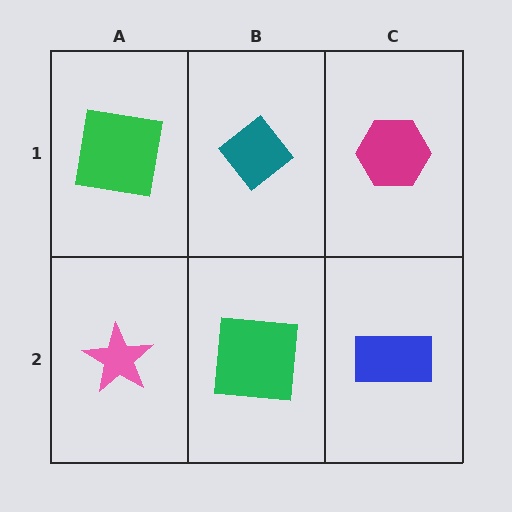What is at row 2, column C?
A blue rectangle.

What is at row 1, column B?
A teal diamond.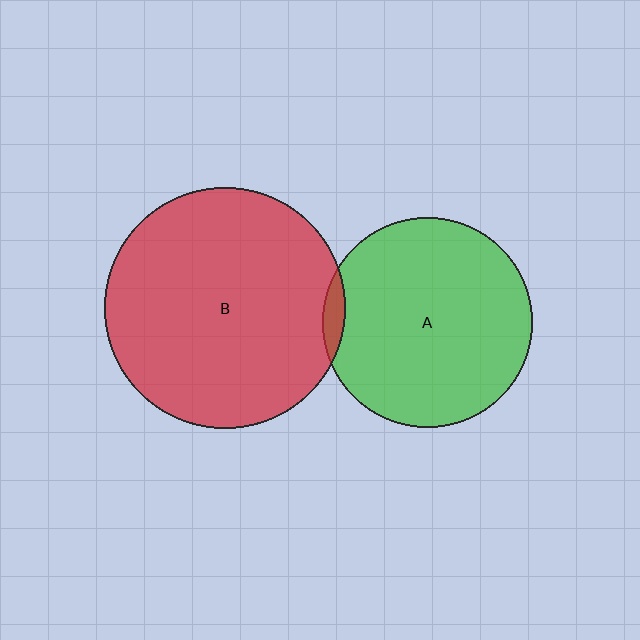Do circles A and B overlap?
Yes.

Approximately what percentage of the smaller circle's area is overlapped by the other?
Approximately 5%.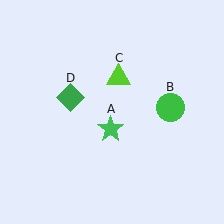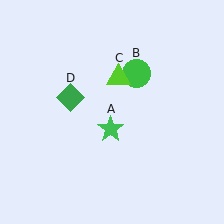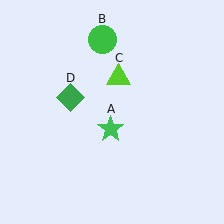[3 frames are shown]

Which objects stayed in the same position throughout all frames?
Green star (object A) and lime triangle (object C) and green diamond (object D) remained stationary.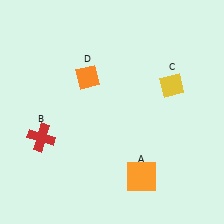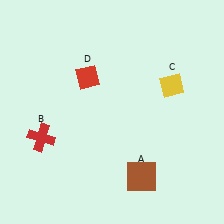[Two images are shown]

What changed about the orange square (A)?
In Image 1, A is orange. In Image 2, it changed to brown.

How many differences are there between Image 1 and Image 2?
There are 2 differences between the two images.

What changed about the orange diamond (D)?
In Image 1, D is orange. In Image 2, it changed to red.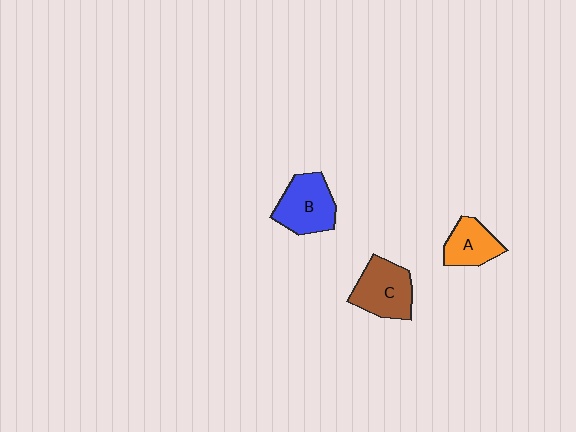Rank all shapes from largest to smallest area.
From largest to smallest: C (brown), B (blue), A (orange).